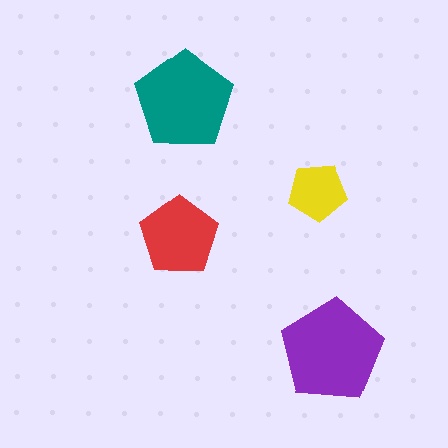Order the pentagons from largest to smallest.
the purple one, the teal one, the red one, the yellow one.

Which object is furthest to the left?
The red pentagon is leftmost.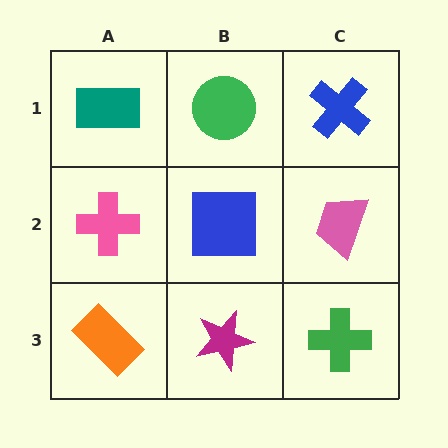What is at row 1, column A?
A teal rectangle.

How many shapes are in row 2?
3 shapes.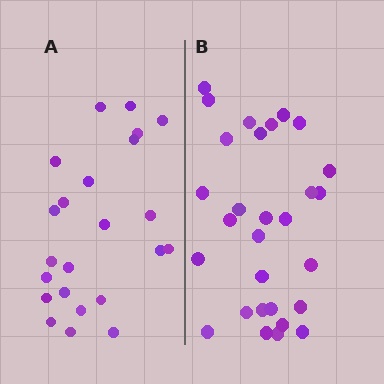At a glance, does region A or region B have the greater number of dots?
Region B (the right region) has more dots.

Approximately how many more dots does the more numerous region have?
Region B has about 6 more dots than region A.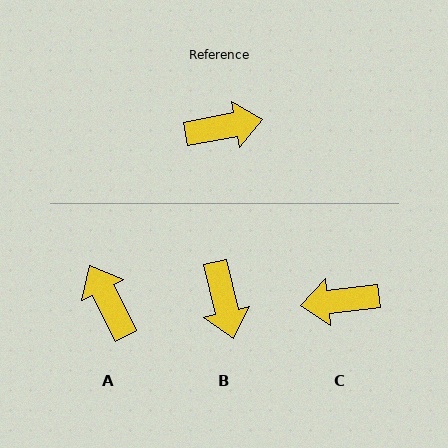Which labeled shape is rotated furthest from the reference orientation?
C, about 176 degrees away.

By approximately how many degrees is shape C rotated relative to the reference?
Approximately 176 degrees counter-clockwise.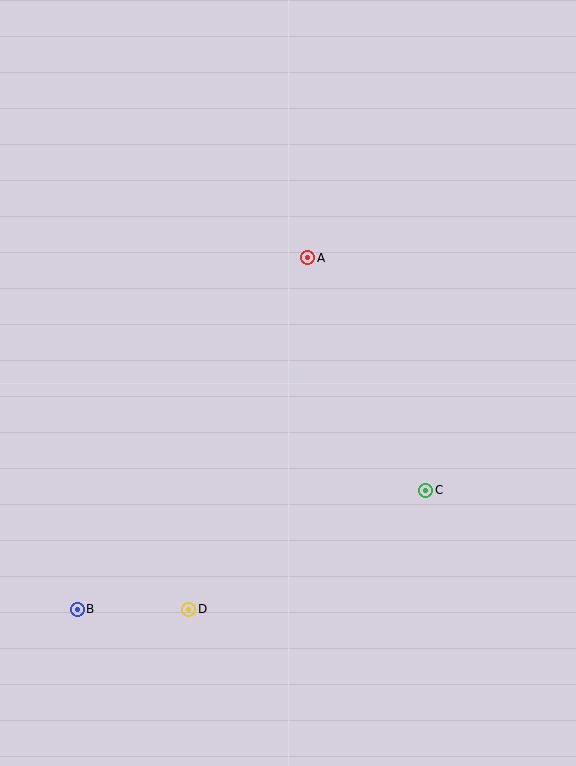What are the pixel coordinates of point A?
Point A is at (308, 258).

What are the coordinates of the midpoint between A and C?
The midpoint between A and C is at (367, 374).